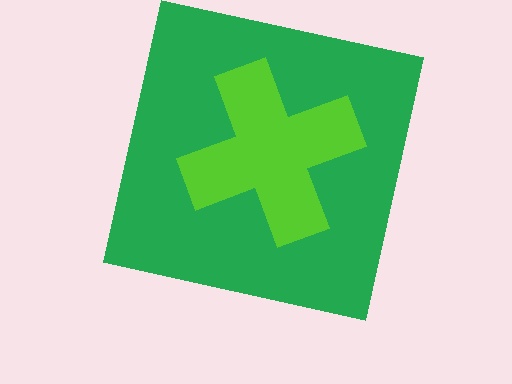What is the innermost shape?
The lime cross.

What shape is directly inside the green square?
The lime cross.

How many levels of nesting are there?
2.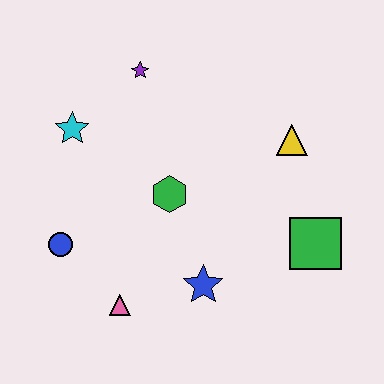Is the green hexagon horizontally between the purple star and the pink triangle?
No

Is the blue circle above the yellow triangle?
No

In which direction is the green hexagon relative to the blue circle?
The green hexagon is to the right of the blue circle.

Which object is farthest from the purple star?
The green square is farthest from the purple star.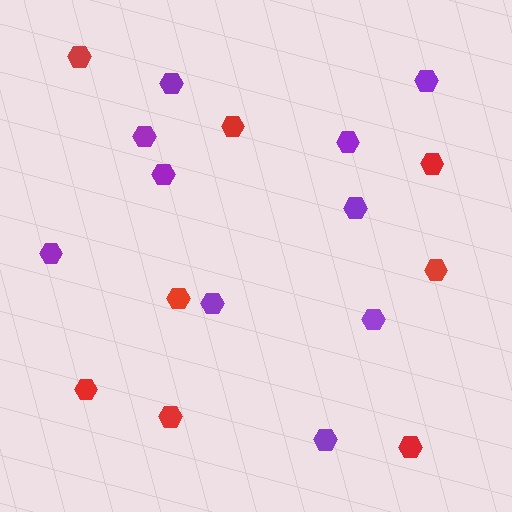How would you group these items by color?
There are 2 groups: one group of purple hexagons (10) and one group of red hexagons (8).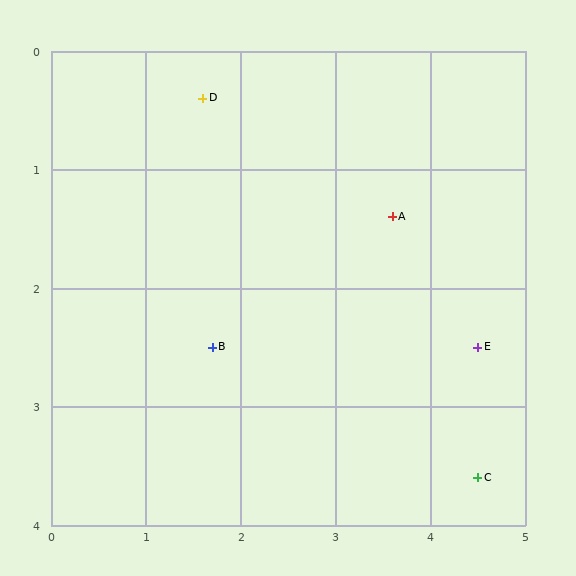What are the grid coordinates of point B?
Point B is at approximately (1.7, 2.5).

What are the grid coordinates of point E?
Point E is at approximately (4.5, 2.5).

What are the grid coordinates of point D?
Point D is at approximately (1.6, 0.4).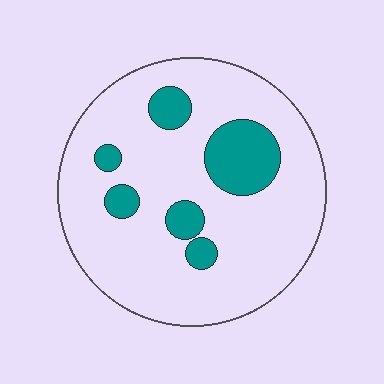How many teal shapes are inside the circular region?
6.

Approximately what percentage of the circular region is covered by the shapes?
Approximately 15%.